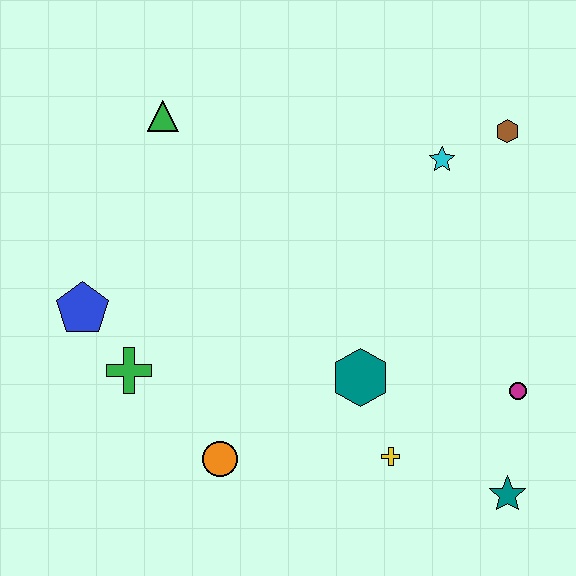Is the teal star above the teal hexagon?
No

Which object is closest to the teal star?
The magenta circle is closest to the teal star.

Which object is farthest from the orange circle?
The brown hexagon is farthest from the orange circle.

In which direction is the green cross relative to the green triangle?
The green cross is below the green triangle.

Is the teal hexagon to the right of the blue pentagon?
Yes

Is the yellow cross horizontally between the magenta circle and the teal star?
No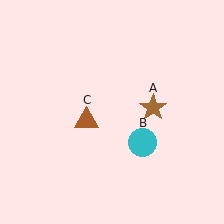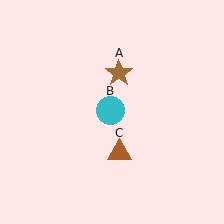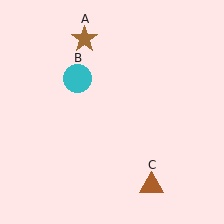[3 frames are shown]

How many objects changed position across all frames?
3 objects changed position: brown star (object A), cyan circle (object B), brown triangle (object C).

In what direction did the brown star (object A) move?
The brown star (object A) moved up and to the left.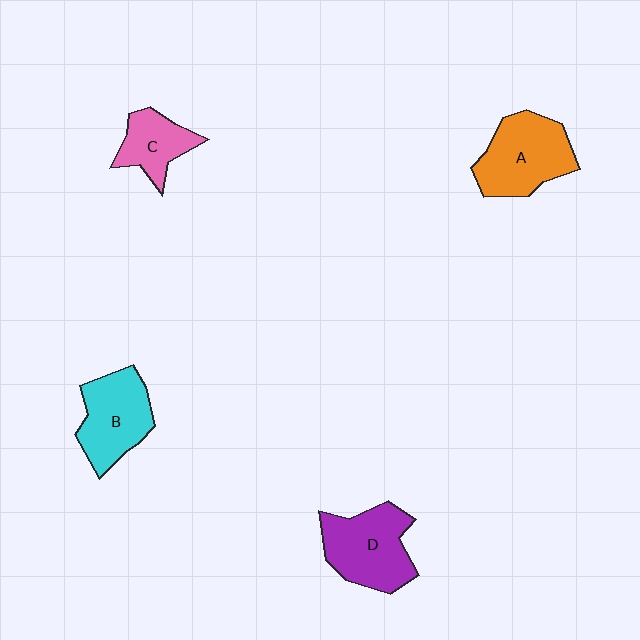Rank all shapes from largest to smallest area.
From largest to smallest: A (orange), D (purple), B (cyan), C (pink).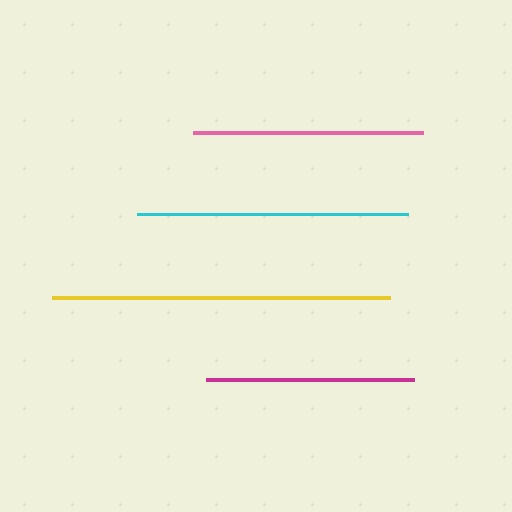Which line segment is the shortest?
The magenta line is the shortest at approximately 208 pixels.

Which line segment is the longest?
The yellow line is the longest at approximately 338 pixels.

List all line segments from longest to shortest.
From longest to shortest: yellow, cyan, pink, magenta.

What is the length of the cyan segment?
The cyan segment is approximately 271 pixels long.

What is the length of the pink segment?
The pink segment is approximately 230 pixels long.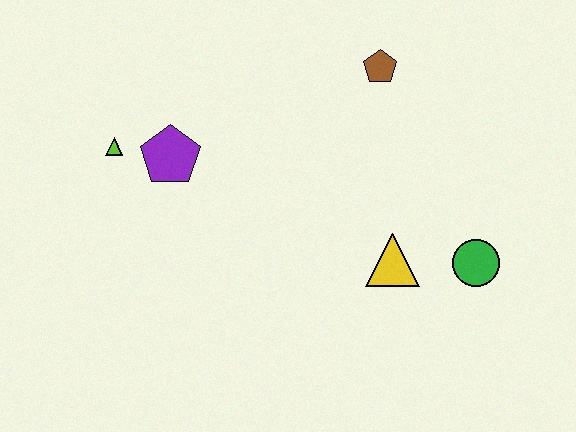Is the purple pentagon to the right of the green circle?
No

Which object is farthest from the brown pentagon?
The lime triangle is farthest from the brown pentagon.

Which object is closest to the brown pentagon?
The yellow triangle is closest to the brown pentagon.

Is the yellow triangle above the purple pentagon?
No